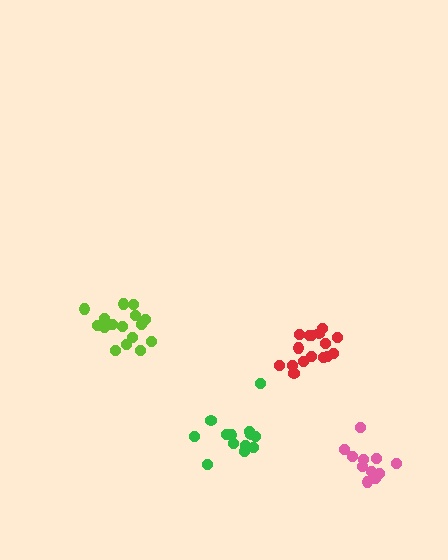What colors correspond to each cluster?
The clusters are colored: lime, pink, green, red.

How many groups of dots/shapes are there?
There are 4 groups.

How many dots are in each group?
Group 1: 16 dots, Group 2: 11 dots, Group 3: 13 dots, Group 4: 16 dots (56 total).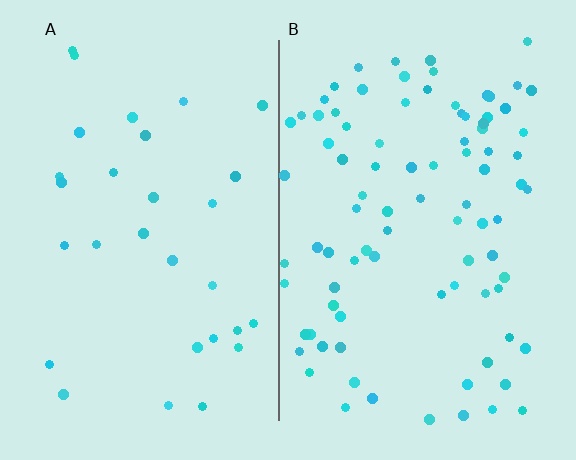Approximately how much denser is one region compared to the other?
Approximately 2.9× — region B over region A.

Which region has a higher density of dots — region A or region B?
B (the right).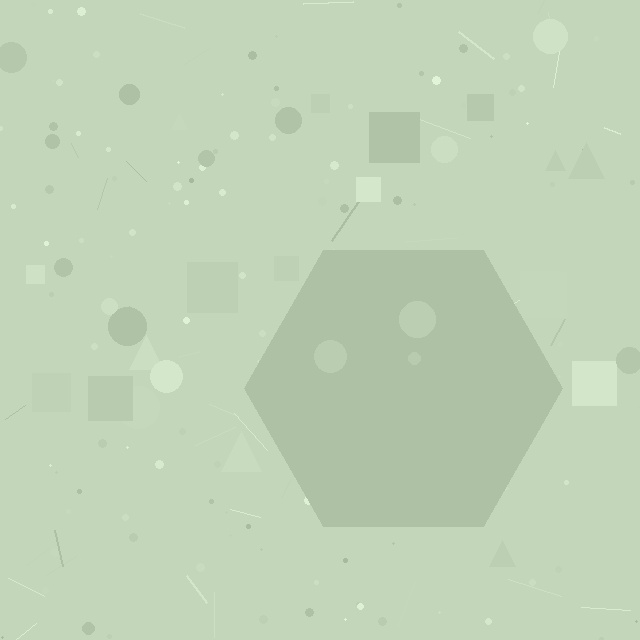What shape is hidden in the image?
A hexagon is hidden in the image.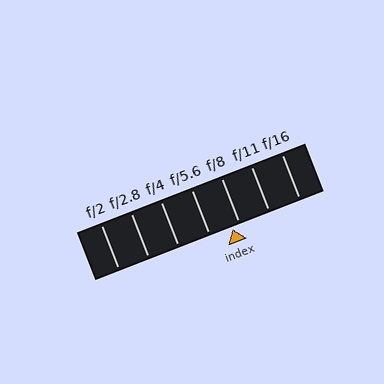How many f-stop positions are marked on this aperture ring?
There are 7 f-stop positions marked.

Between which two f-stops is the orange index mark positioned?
The index mark is between f/5.6 and f/8.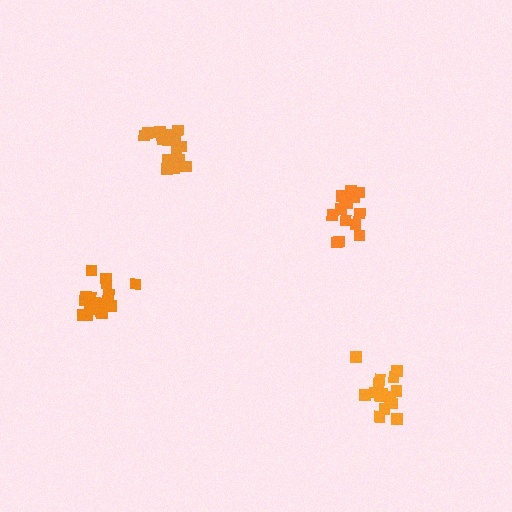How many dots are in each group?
Group 1: 14 dots, Group 2: 16 dots, Group 3: 16 dots, Group 4: 18 dots (64 total).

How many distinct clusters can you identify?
There are 4 distinct clusters.